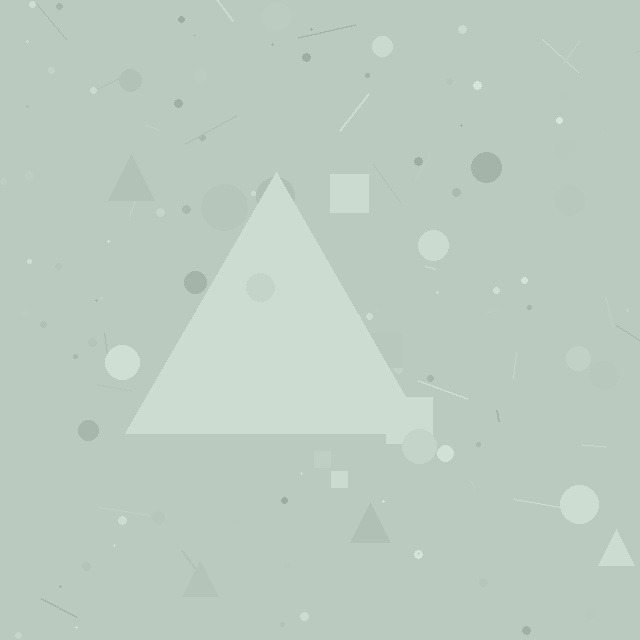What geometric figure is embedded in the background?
A triangle is embedded in the background.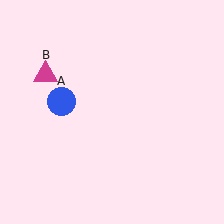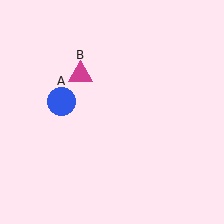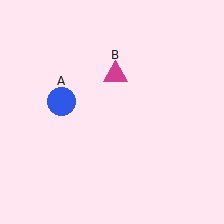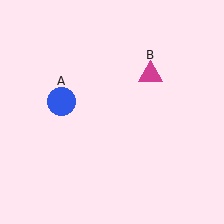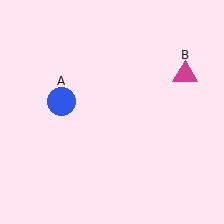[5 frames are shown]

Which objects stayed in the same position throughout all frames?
Blue circle (object A) remained stationary.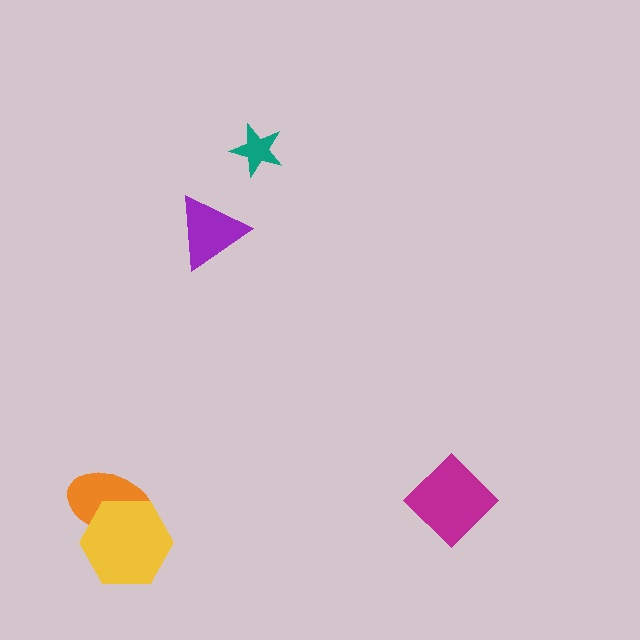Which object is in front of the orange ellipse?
The yellow hexagon is in front of the orange ellipse.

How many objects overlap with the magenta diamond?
0 objects overlap with the magenta diamond.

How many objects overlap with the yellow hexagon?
1 object overlaps with the yellow hexagon.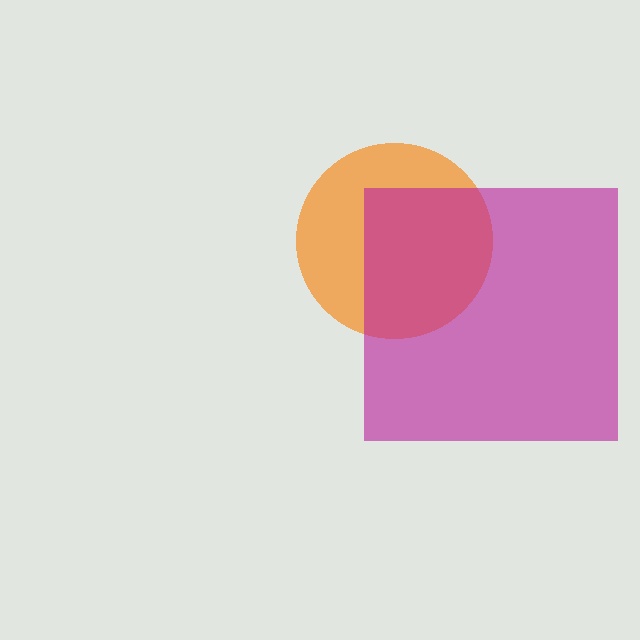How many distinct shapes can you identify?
There are 2 distinct shapes: an orange circle, a magenta square.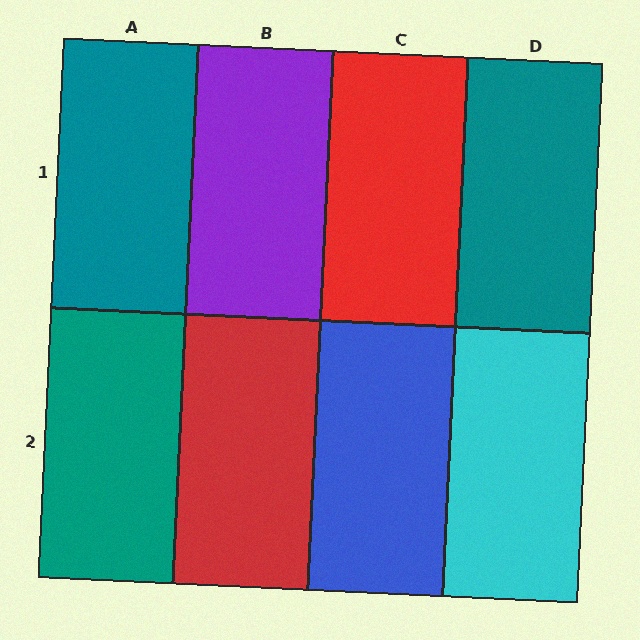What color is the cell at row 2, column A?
Teal.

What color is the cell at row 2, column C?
Blue.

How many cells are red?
2 cells are red.